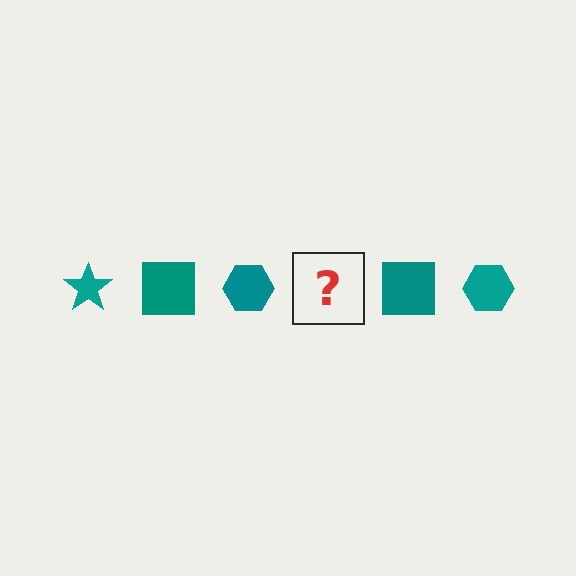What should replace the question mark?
The question mark should be replaced with a teal star.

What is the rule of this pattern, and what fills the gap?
The rule is that the pattern cycles through star, square, hexagon shapes in teal. The gap should be filled with a teal star.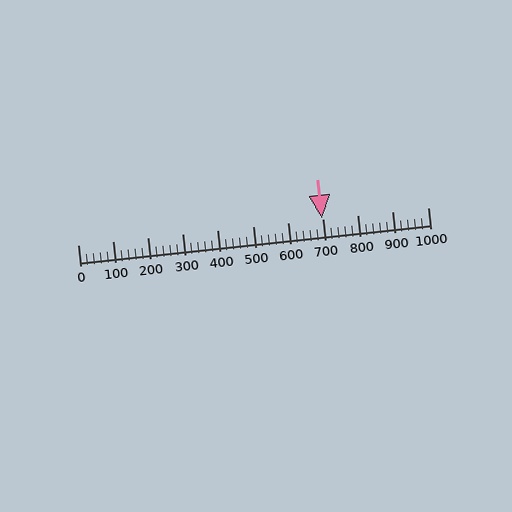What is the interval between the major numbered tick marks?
The major tick marks are spaced 100 units apart.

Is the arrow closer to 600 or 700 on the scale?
The arrow is closer to 700.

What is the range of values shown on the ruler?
The ruler shows values from 0 to 1000.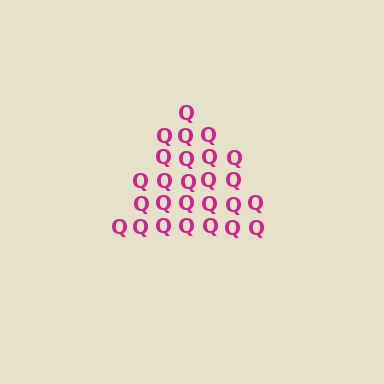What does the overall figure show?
The overall figure shows a triangle.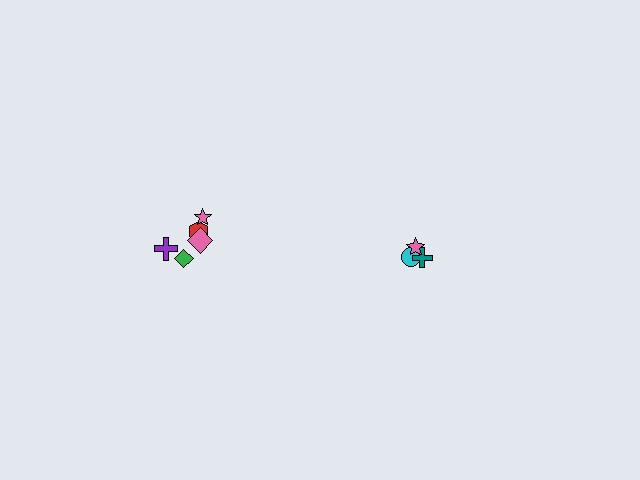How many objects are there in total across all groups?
There are 8 objects.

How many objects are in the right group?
There are 3 objects.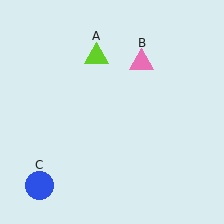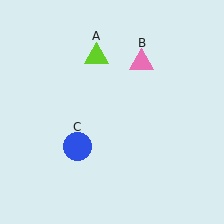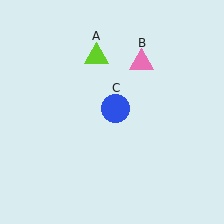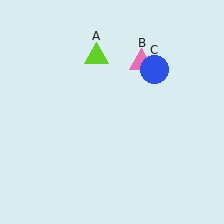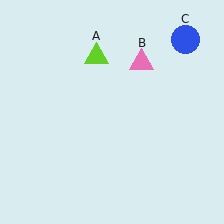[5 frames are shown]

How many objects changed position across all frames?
1 object changed position: blue circle (object C).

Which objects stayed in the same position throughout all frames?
Lime triangle (object A) and pink triangle (object B) remained stationary.